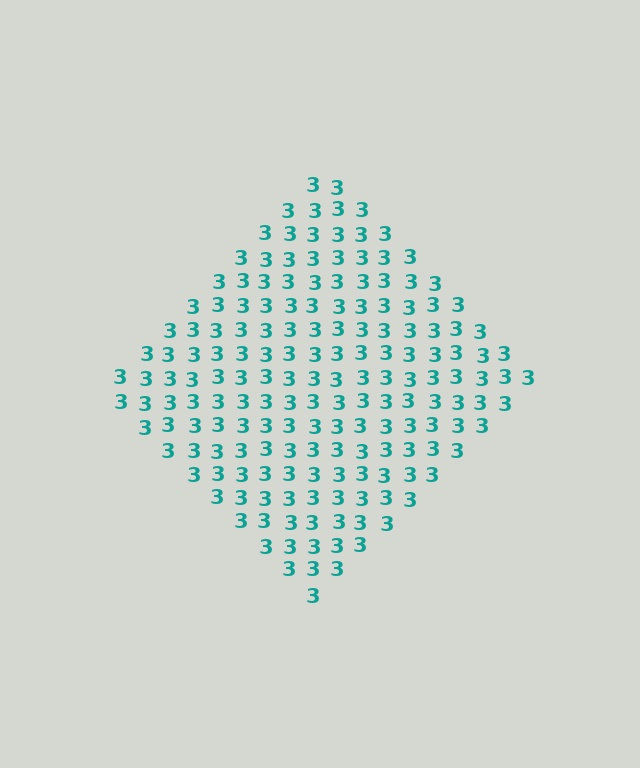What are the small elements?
The small elements are digit 3's.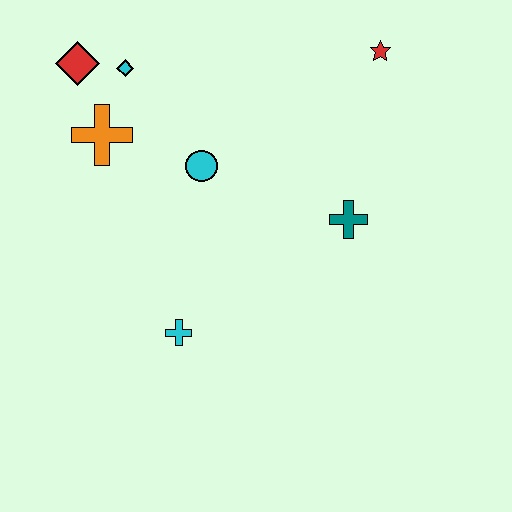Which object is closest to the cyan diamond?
The red diamond is closest to the cyan diamond.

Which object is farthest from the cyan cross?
The red star is farthest from the cyan cross.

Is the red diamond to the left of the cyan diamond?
Yes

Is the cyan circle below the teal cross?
No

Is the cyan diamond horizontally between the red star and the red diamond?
Yes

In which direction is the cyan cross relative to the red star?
The cyan cross is below the red star.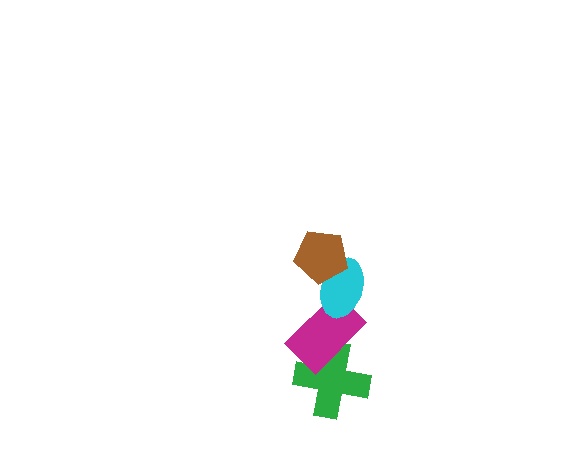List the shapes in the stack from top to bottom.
From top to bottom: the brown pentagon, the cyan ellipse, the magenta rectangle, the green cross.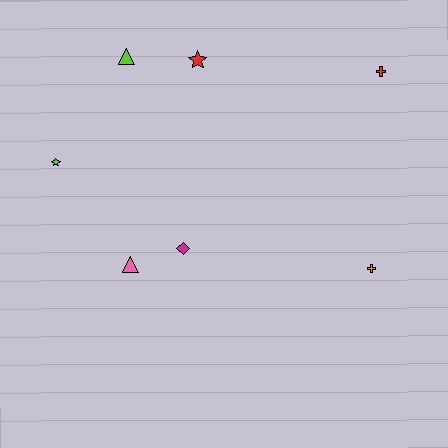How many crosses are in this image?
There are 2 crosses.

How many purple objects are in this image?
There are no purple objects.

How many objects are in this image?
There are 7 objects.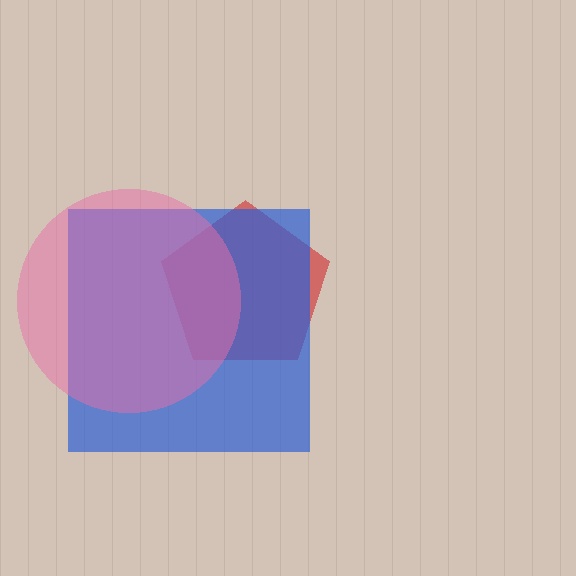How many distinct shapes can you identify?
There are 3 distinct shapes: a red pentagon, a blue square, a pink circle.